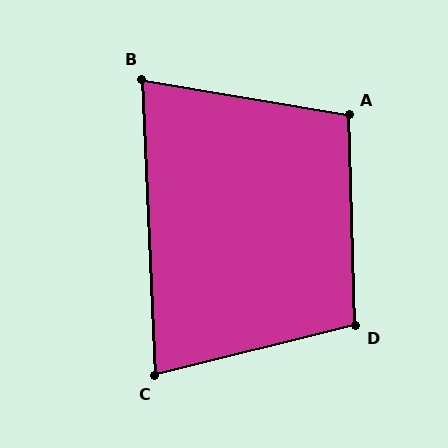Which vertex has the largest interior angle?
D, at approximately 102 degrees.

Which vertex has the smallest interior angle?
B, at approximately 78 degrees.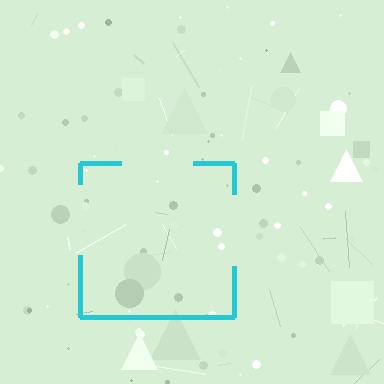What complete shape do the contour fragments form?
The contour fragments form a square.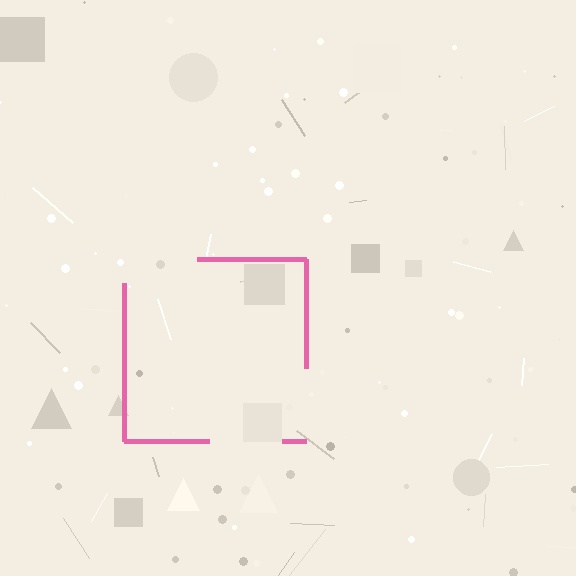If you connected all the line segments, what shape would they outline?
They would outline a square.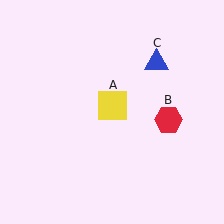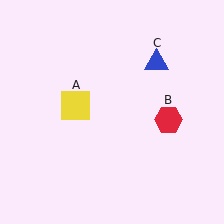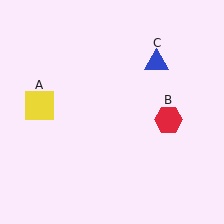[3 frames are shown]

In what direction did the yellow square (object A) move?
The yellow square (object A) moved left.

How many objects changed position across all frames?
1 object changed position: yellow square (object A).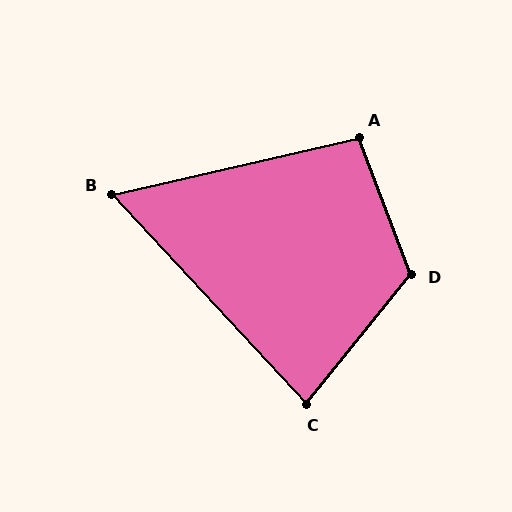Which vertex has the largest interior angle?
D, at approximately 120 degrees.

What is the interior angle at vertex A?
Approximately 98 degrees (obtuse).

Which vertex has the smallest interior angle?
B, at approximately 60 degrees.